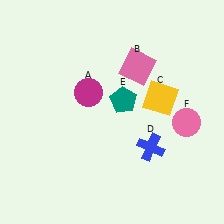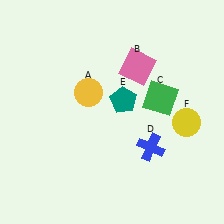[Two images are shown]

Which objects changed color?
A changed from magenta to yellow. C changed from yellow to green. F changed from pink to yellow.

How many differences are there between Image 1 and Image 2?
There are 3 differences between the two images.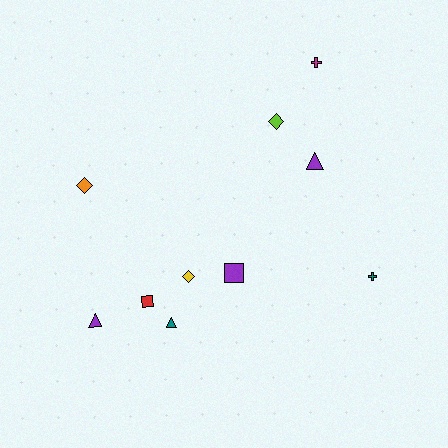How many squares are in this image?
There are 2 squares.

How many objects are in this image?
There are 10 objects.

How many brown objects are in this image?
There are no brown objects.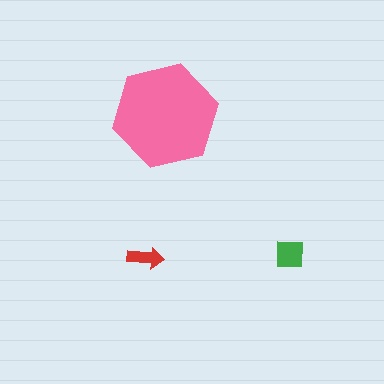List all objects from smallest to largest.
The red arrow, the green square, the pink hexagon.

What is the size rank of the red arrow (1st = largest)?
3rd.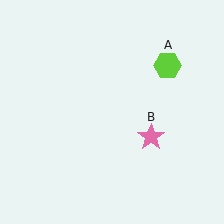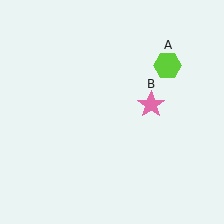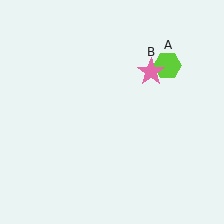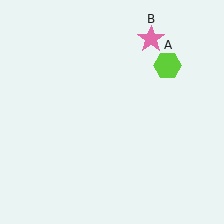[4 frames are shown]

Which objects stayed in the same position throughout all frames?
Lime hexagon (object A) remained stationary.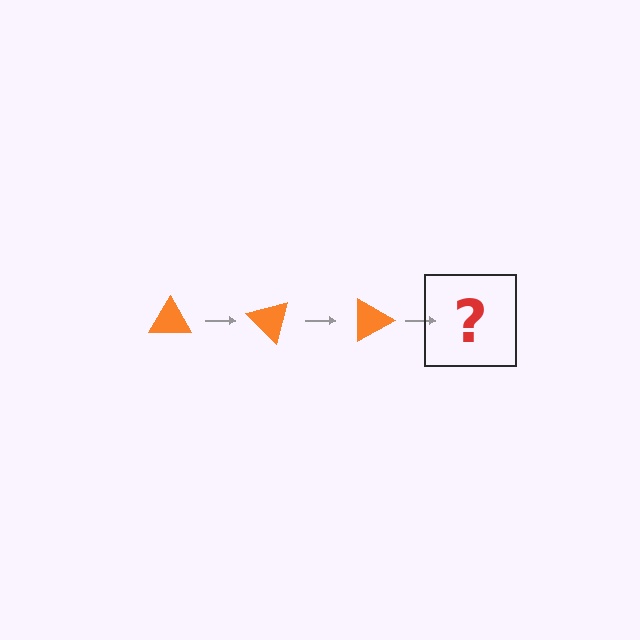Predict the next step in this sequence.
The next step is an orange triangle rotated 135 degrees.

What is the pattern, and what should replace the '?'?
The pattern is that the triangle rotates 45 degrees each step. The '?' should be an orange triangle rotated 135 degrees.